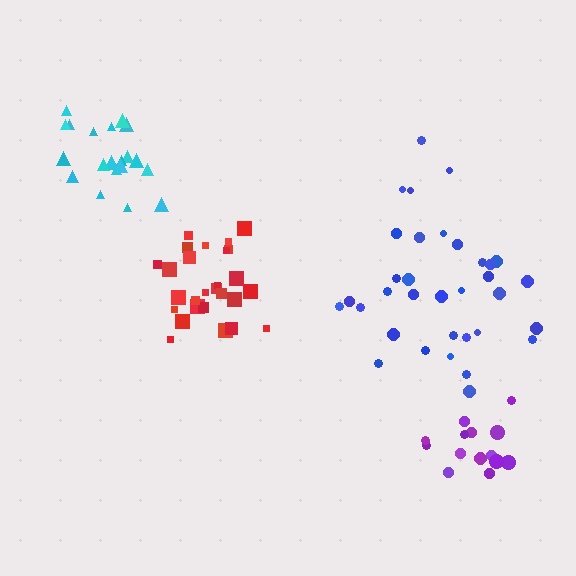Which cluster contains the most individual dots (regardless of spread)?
Blue (34).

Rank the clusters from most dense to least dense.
red, cyan, purple, blue.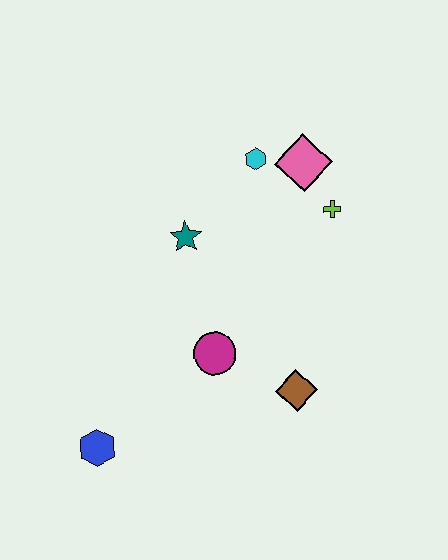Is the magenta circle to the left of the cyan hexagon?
Yes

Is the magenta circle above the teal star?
No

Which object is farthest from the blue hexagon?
The pink diamond is farthest from the blue hexagon.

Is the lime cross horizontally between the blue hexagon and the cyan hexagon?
No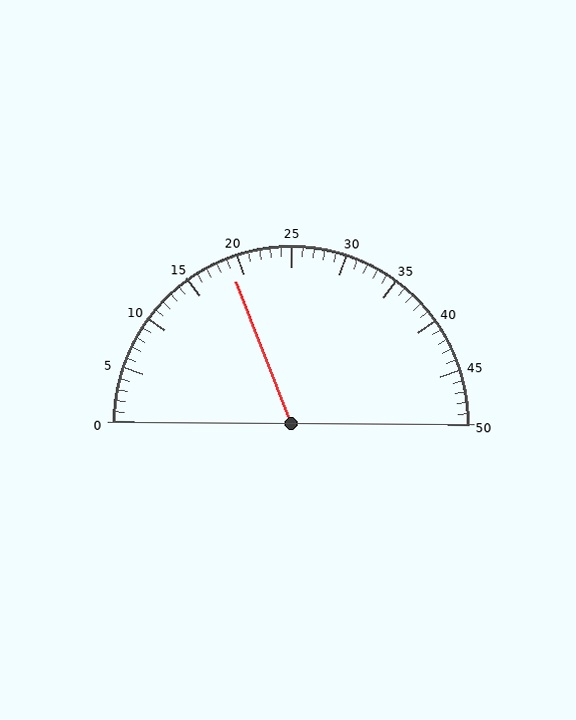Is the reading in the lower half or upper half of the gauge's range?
The reading is in the lower half of the range (0 to 50).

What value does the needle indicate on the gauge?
The needle indicates approximately 19.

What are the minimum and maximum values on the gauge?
The gauge ranges from 0 to 50.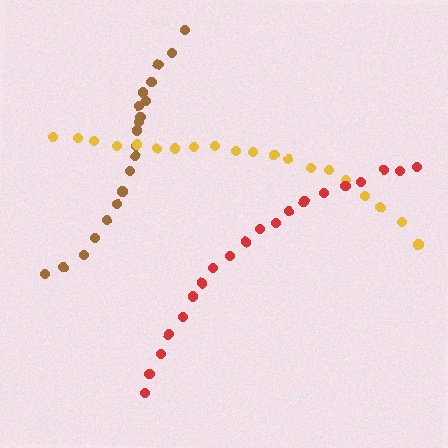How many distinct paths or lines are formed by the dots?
There are 3 distinct paths.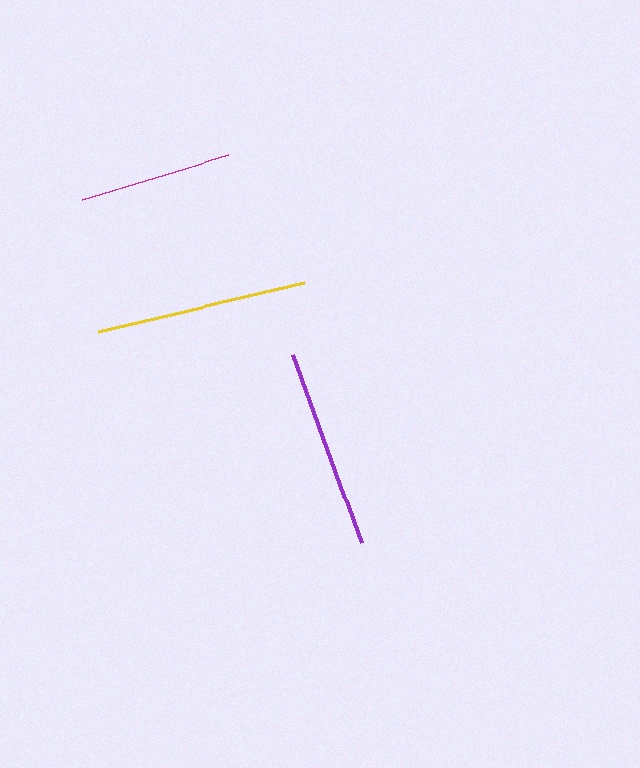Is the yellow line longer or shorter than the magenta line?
The yellow line is longer than the magenta line.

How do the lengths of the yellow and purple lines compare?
The yellow and purple lines are approximately the same length.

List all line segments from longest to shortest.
From longest to shortest: yellow, purple, magenta.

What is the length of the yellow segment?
The yellow segment is approximately 211 pixels long.